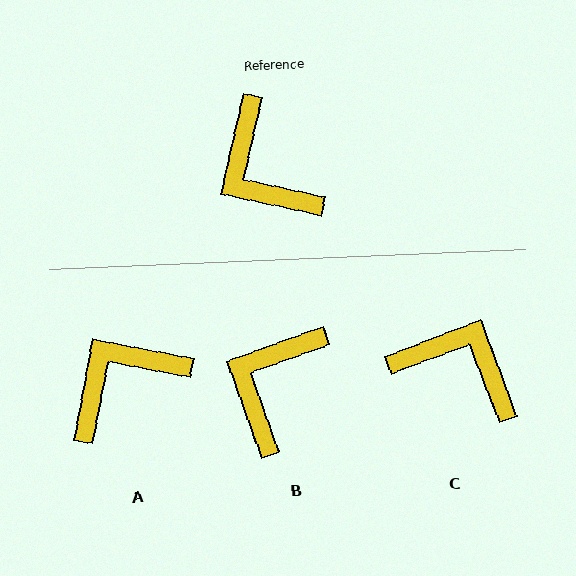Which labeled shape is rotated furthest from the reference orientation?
C, about 147 degrees away.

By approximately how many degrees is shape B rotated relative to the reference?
Approximately 58 degrees clockwise.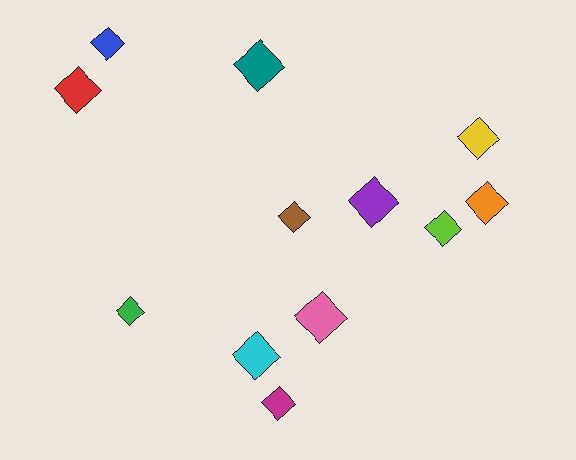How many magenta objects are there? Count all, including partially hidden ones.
There is 1 magenta object.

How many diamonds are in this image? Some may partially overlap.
There are 12 diamonds.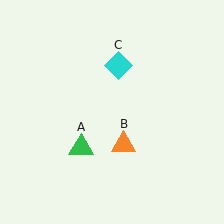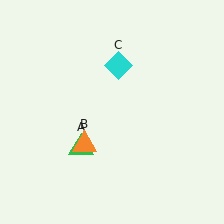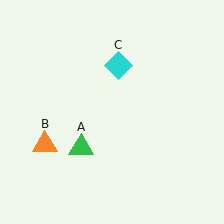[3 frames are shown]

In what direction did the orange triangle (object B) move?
The orange triangle (object B) moved left.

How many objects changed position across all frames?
1 object changed position: orange triangle (object B).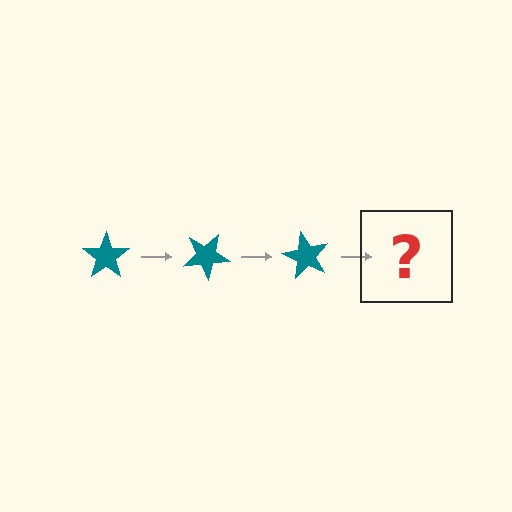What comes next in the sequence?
The next element should be a teal star rotated 90 degrees.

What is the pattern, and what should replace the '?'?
The pattern is that the star rotates 30 degrees each step. The '?' should be a teal star rotated 90 degrees.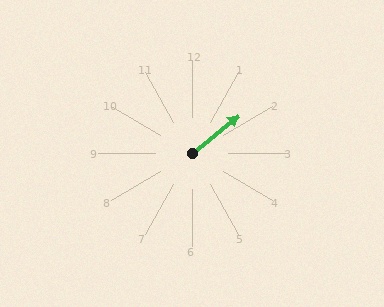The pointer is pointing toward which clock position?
Roughly 2 o'clock.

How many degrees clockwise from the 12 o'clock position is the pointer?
Approximately 51 degrees.